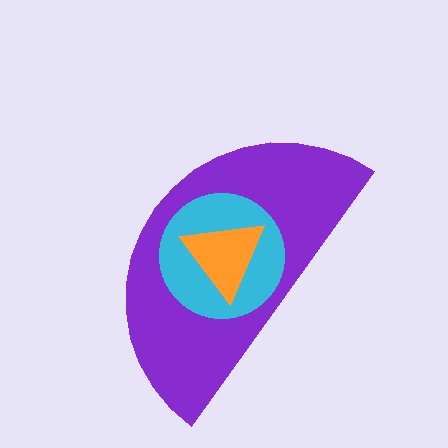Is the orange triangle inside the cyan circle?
Yes.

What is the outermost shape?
The purple semicircle.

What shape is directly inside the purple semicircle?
The cyan circle.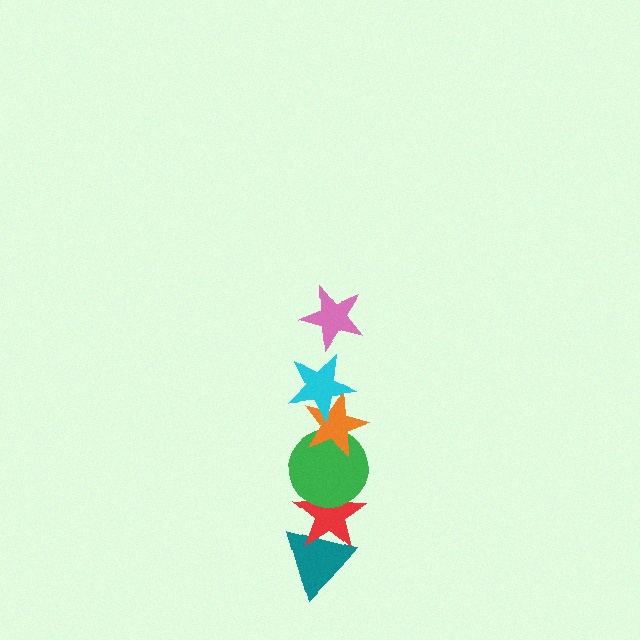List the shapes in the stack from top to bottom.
From top to bottom: the pink star, the cyan star, the orange star, the green circle, the red star, the teal triangle.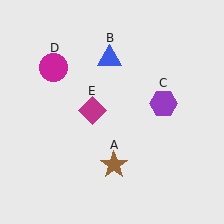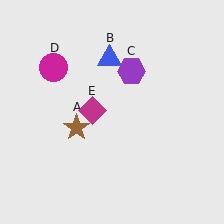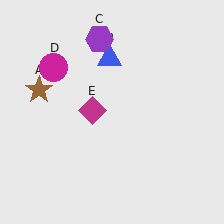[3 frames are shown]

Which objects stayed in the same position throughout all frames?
Blue triangle (object B) and magenta circle (object D) and magenta diamond (object E) remained stationary.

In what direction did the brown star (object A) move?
The brown star (object A) moved up and to the left.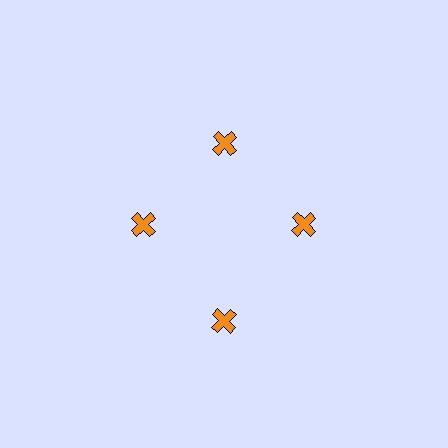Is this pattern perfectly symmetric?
No. The 4 orange crosses are arranged in a ring, but one element near the 6 o'clock position is pushed outward from the center, breaking the 4-fold rotational symmetry.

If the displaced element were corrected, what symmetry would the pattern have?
It would have 4-fold rotational symmetry — the pattern would map onto itself every 90 degrees.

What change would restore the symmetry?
The symmetry would be restored by moving it inward, back onto the ring so that all 4 crosses sit at equal angles and equal distance from the center.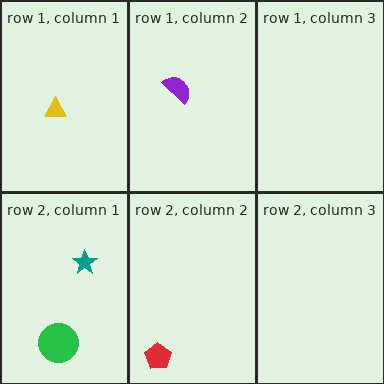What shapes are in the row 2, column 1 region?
The teal star, the green circle.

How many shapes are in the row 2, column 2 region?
1.